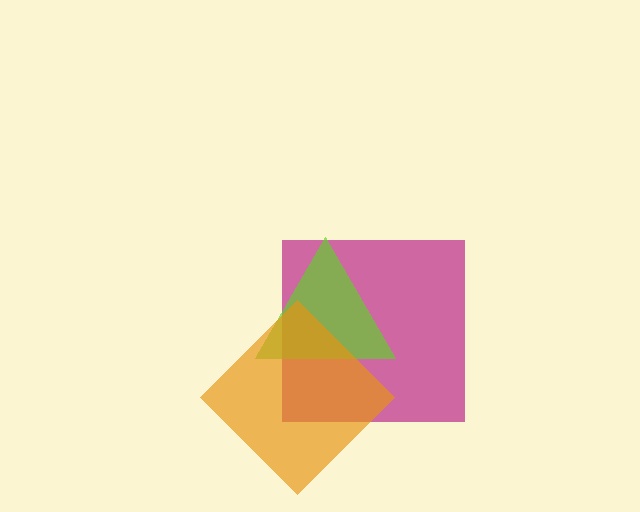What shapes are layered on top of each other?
The layered shapes are: a magenta square, a lime triangle, an orange diamond.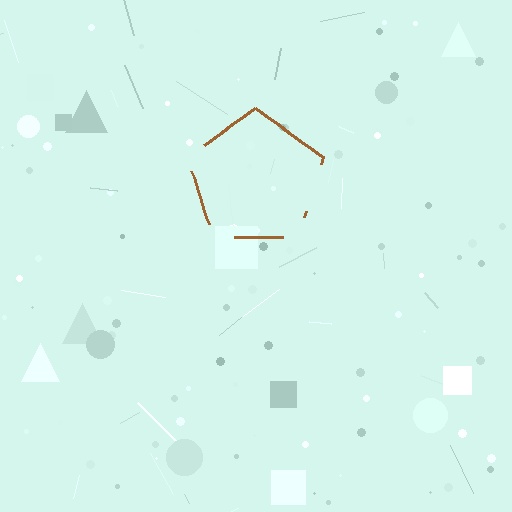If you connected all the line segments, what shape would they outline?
They would outline a pentagon.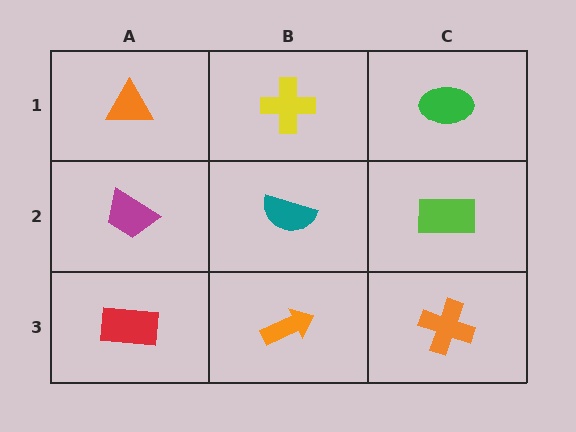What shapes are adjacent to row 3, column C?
A lime rectangle (row 2, column C), an orange arrow (row 3, column B).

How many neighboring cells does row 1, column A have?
2.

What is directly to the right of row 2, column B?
A lime rectangle.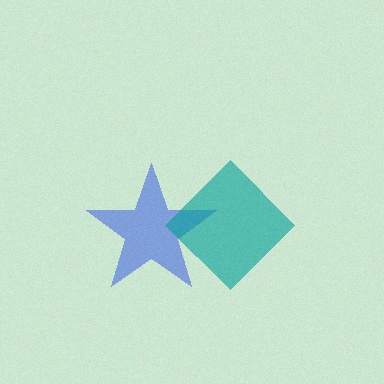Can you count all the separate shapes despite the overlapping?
Yes, there are 2 separate shapes.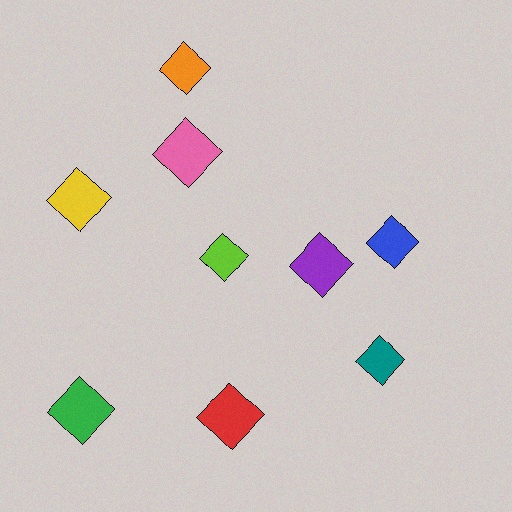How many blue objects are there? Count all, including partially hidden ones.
There is 1 blue object.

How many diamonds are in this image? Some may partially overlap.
There are 9 diamonds.